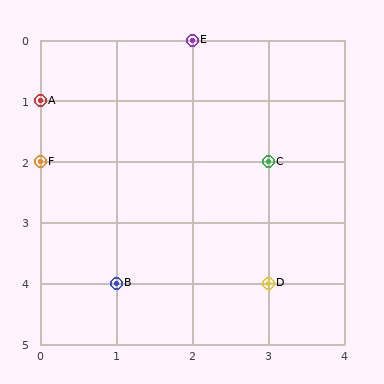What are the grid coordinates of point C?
Point C is at grid coordinates (3, 2).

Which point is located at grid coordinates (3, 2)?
Point C is at (3, 2).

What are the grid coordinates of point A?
Point A is at grid coordinates (0, 1).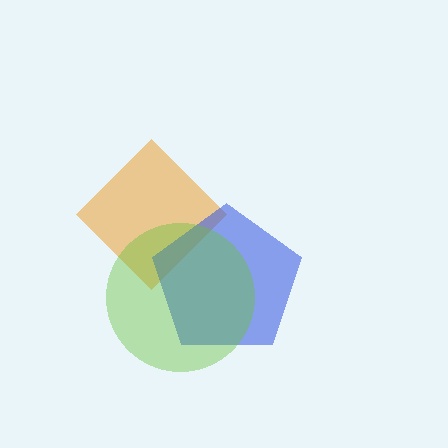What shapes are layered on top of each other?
The layered shapes are: an orange diamond, a blue pentagon, a lime circle.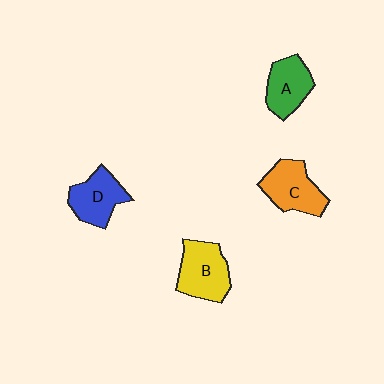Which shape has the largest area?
Shape B (yellow).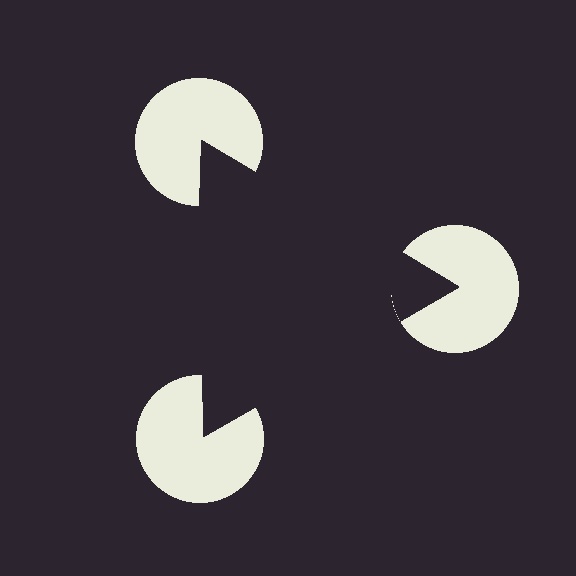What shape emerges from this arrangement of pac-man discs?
An illusory triangle — its edges are inferred from the aligned wedge cuts in the pac-man discs, not physically drawn.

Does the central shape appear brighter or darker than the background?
It typically appears slightly darker than the background, even though no actual brightness change is drawn.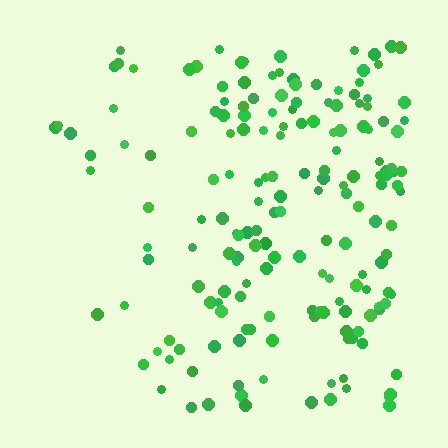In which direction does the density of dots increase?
From left to right, with the right side densest.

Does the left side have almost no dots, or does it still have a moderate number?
Still a moderate number, just noticeably fewer than the right.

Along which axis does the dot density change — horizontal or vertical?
Horizontal.